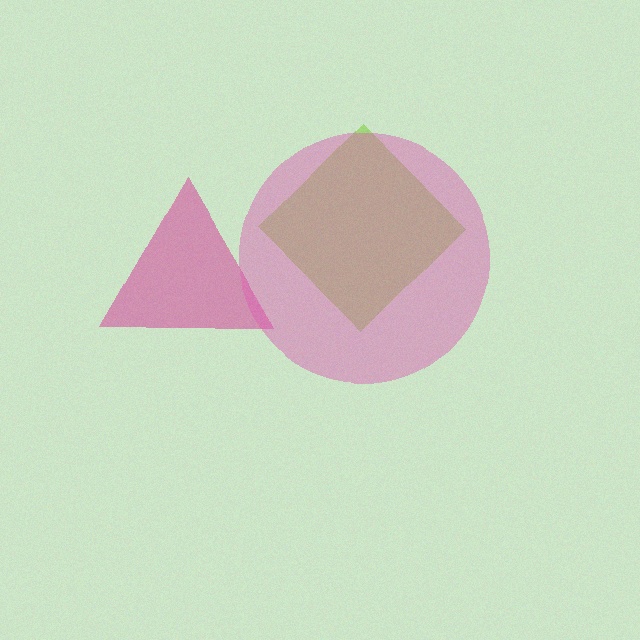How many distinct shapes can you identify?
There are 3 distinct shapes: a magenta triangle, a lime diamond, a pink circle.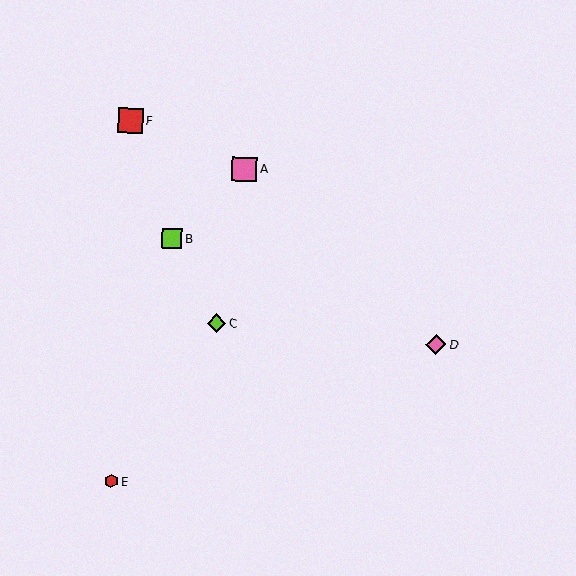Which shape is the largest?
The pink square (labeled A) is the largest.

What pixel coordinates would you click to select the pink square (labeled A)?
Click at (245, 169) to select the pink square A.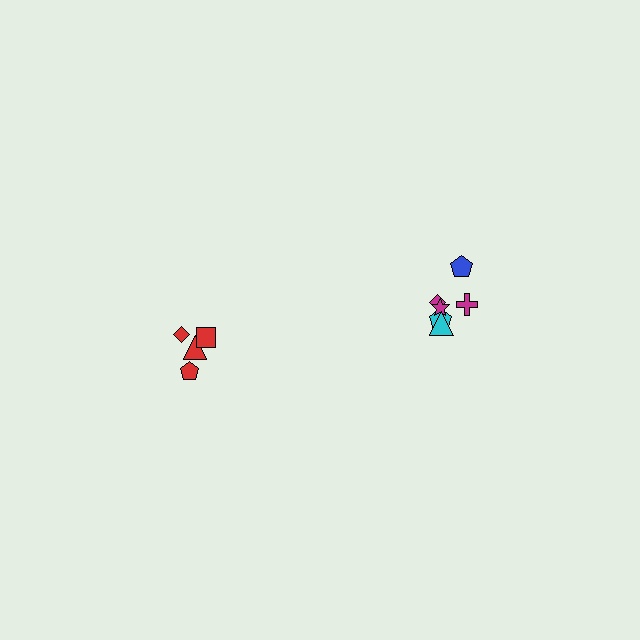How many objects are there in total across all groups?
There are 10 objects.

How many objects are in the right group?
There are 6 objects.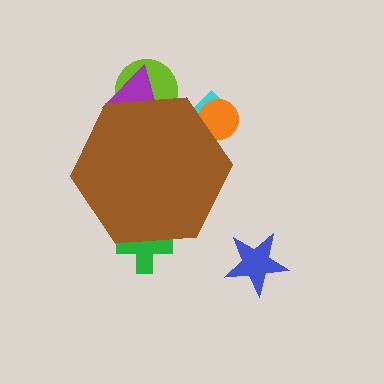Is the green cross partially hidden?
Yes, the green cross is partially hidden behind the brown hexagon.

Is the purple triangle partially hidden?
Yes, the purple triangle is partially hidden behind the brown hexagon.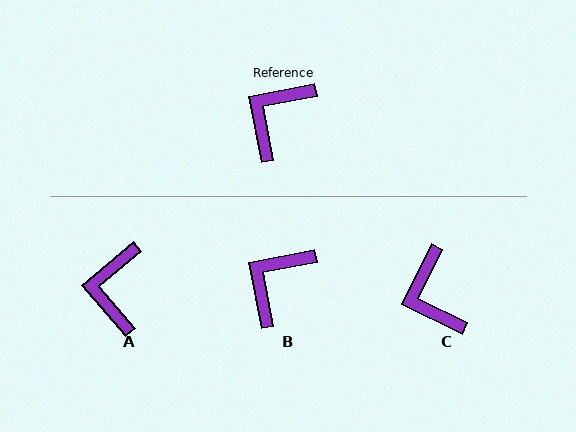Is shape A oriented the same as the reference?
No, it is off by about 29 degrees.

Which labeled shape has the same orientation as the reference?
B.